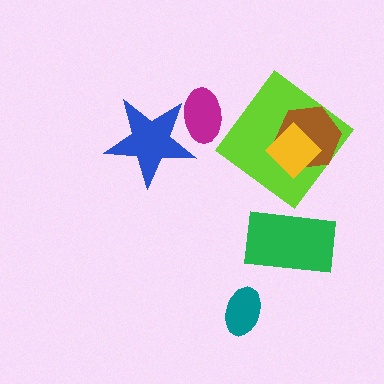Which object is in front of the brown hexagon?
The yellow diamond is in front of the brown hexagon.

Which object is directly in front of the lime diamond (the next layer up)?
The brown hexagon is directly in front of the lime diamond.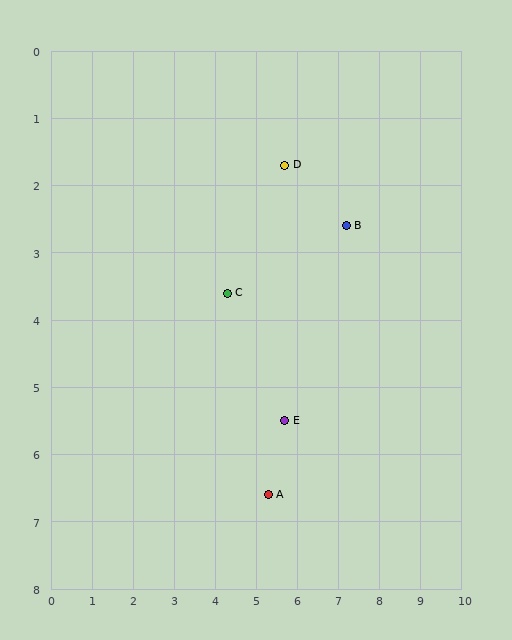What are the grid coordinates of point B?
Point B is at approximately (7.2, 2.6).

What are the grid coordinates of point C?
Point C is at approximately (4.3, 3.6).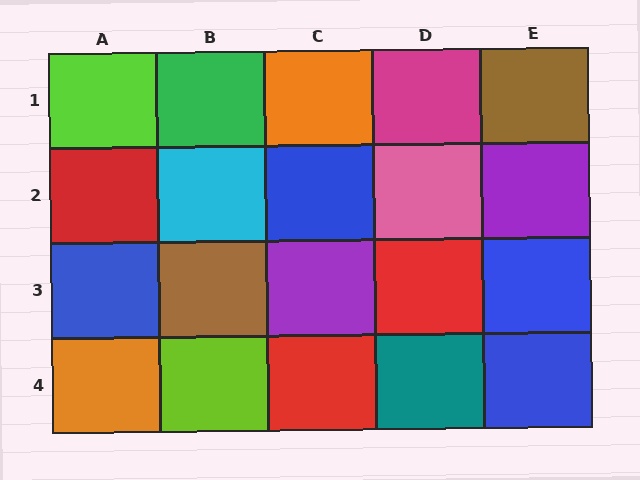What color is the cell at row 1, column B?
Green.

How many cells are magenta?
1 cell is magenta.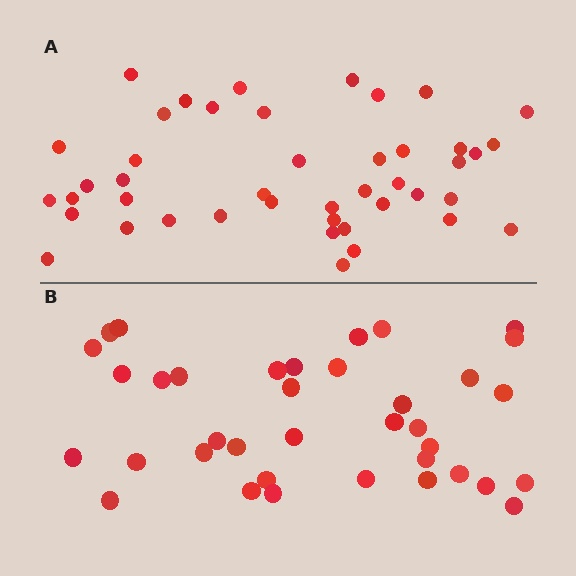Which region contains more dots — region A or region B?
Region A (the top region) has more dots.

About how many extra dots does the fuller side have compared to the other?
Region A has roughly 8 or so more dots than region B.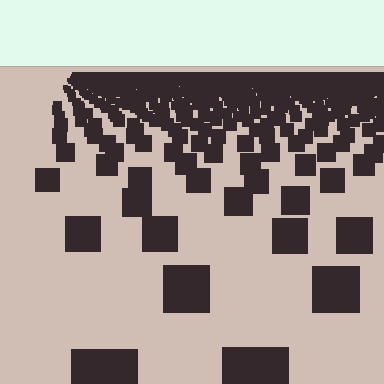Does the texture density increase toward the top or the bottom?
Density increases toward the top.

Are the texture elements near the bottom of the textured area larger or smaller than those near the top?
Larger. Near the bottom, elements are closer to the viewer and appear at a bigger on-screen size.